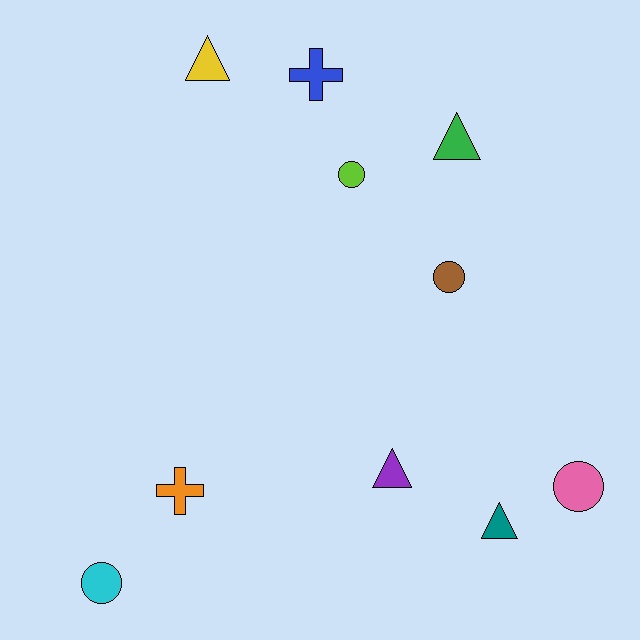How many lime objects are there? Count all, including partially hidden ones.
There is 1 lime object.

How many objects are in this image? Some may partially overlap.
There are 10 objects.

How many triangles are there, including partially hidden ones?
There are 4 triangles.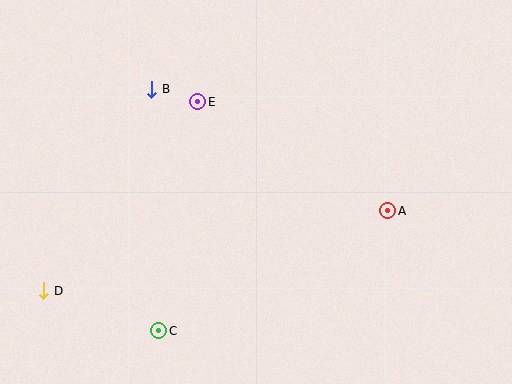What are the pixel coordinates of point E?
Point E is at (198, 102).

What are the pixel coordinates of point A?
Point A is at (388, 211).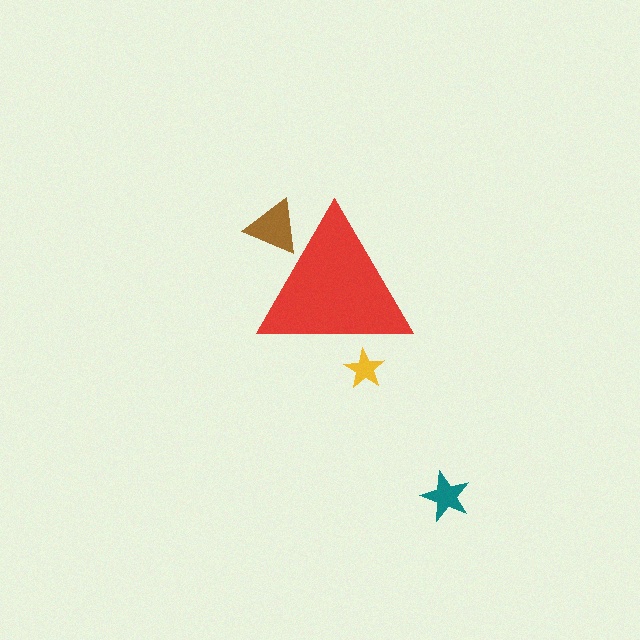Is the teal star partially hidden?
No, the teal star is fully visible.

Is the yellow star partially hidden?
Yes, the yellow star is partially hidden behind the red triangle.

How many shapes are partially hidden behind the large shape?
2 shapes are partially hidden.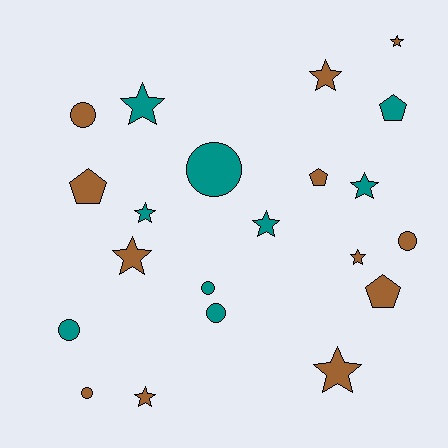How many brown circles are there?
There are 3 brown circles.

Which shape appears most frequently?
Star, with 10 objects.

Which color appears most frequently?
Brown, with 12 objects.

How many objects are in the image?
There are 21 objects.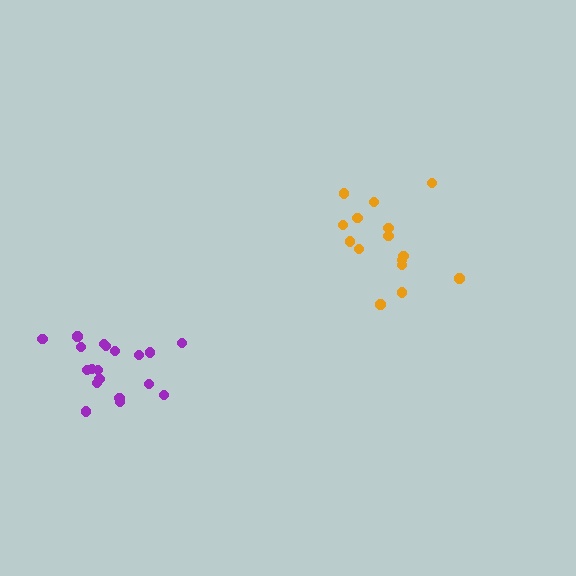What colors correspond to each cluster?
The clusters are colored: orange, purple.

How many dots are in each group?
Group 1: 15 dots, Group 2: 19 dots (34 total).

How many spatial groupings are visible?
There are 2 spatial groupings.